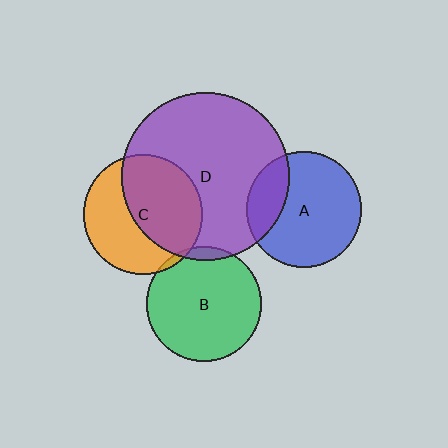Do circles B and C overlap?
Yes.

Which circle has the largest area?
Circle D (purple).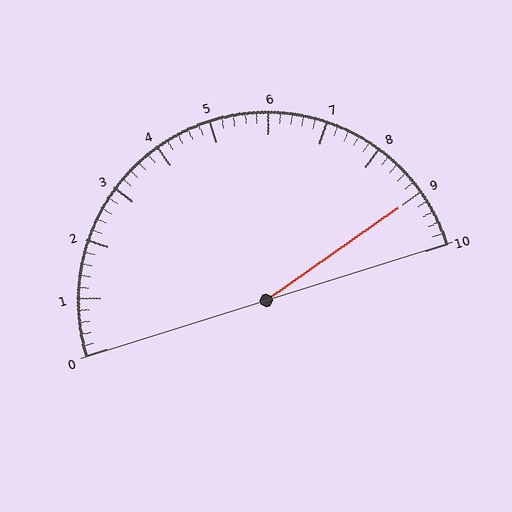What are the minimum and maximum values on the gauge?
The gauge ranges from 0 to 10.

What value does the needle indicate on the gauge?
The needle indicates approximately 9.0.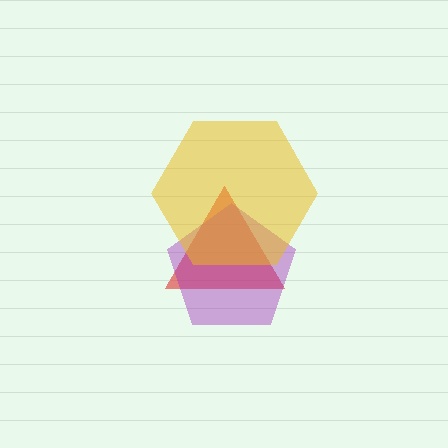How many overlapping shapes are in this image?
There are 3 overlapping shapes in the image.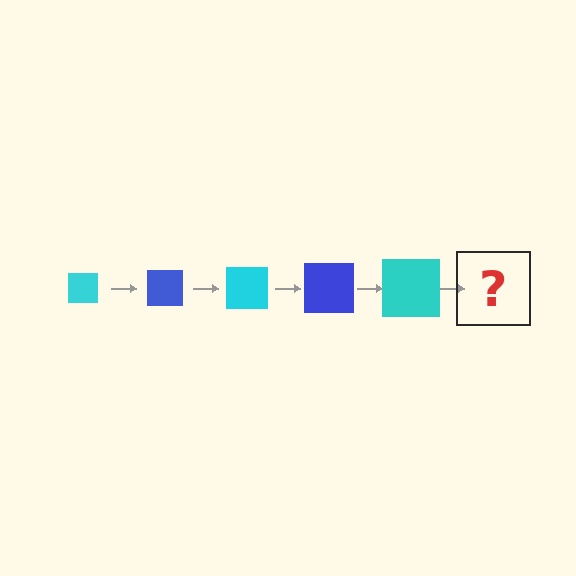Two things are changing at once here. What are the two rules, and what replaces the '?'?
The two rules are that the square grows larger each step and the color cycles through cyan and blue. The '?' should be a blue square, larger than the previous one.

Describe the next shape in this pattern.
It should be a blue square, larger than the previous one.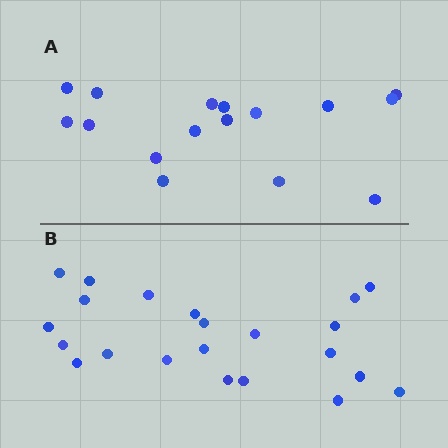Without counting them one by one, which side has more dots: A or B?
Region B (the bottom region) has more dots.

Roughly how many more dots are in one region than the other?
Region B has about 6 more dots than region A.